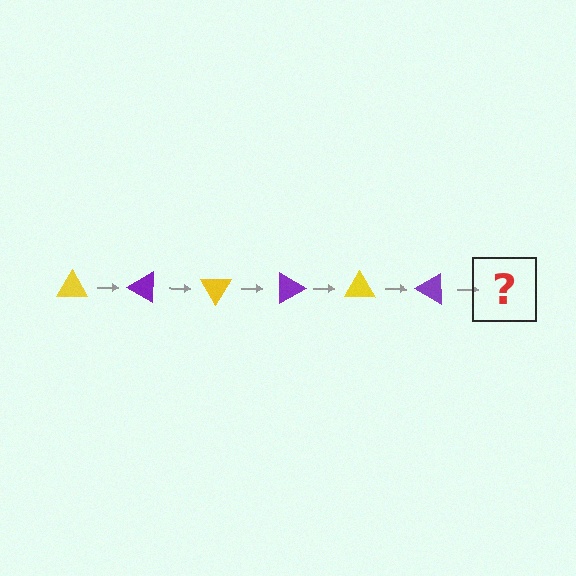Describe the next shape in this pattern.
It should be a yellow triangle, rotated 180 degrees from the start.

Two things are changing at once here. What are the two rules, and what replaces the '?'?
The two rules are that it rotates 30 degrees each step and the color cycles through yellow and purple. The '?' should be a yellow triangle, rotated 180 degrees from the start.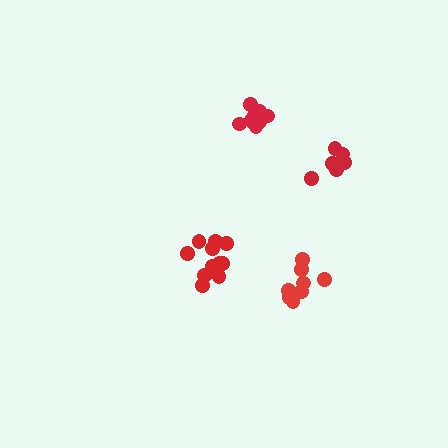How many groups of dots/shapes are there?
There are 4 groups.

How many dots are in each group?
Group 1: 9 dots, Group 2: 8 dots, Group 3: 13 dots, Group 4: 9 dots (39 total).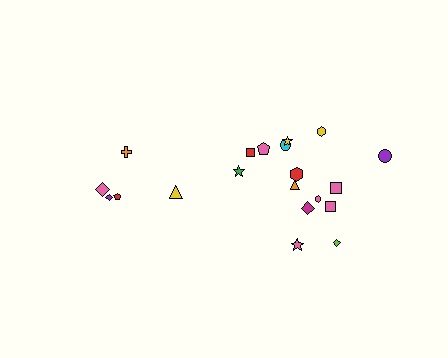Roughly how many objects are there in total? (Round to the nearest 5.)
Roughly 20 objects in total.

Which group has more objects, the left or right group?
The right group.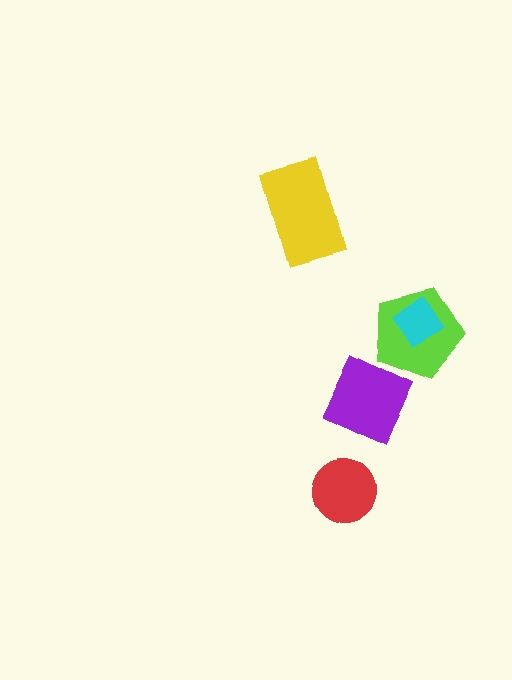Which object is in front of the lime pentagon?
The cyan diamond is in front of the lime pentagon.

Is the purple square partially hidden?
No, no other shape covers it.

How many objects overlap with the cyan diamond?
1 object overlaps with the cyan diamond.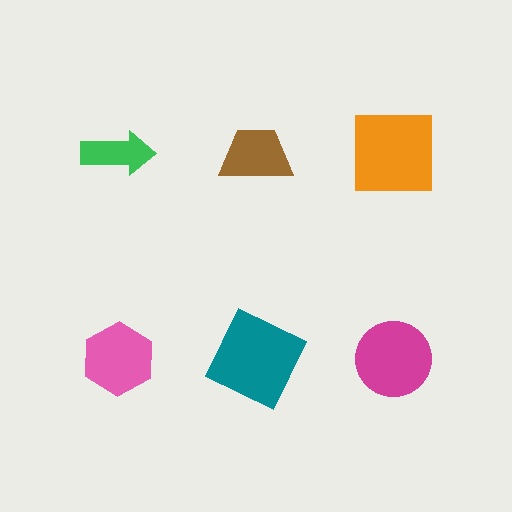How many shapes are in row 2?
3 shapes.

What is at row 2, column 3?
A magenta circle.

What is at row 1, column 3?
An orange square.